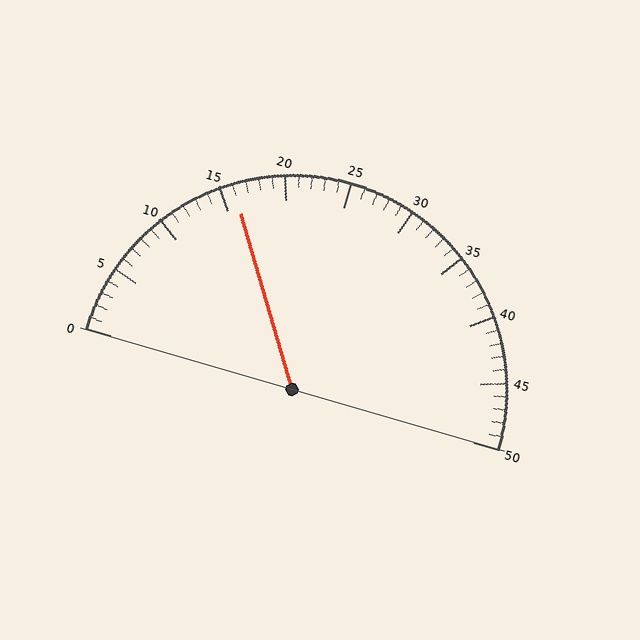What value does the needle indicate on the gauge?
The needle indicates approximately 16.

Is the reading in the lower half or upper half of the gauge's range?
The reading is in the lower half of the range (0 to 50).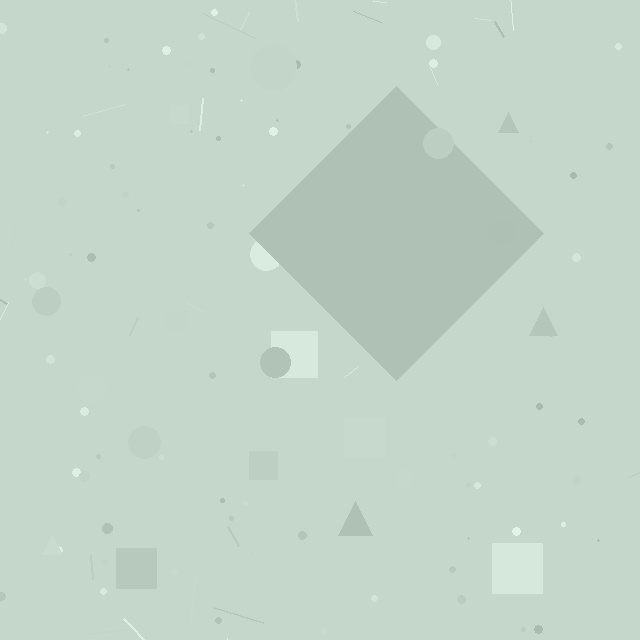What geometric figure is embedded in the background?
A diamond is embedded in the background.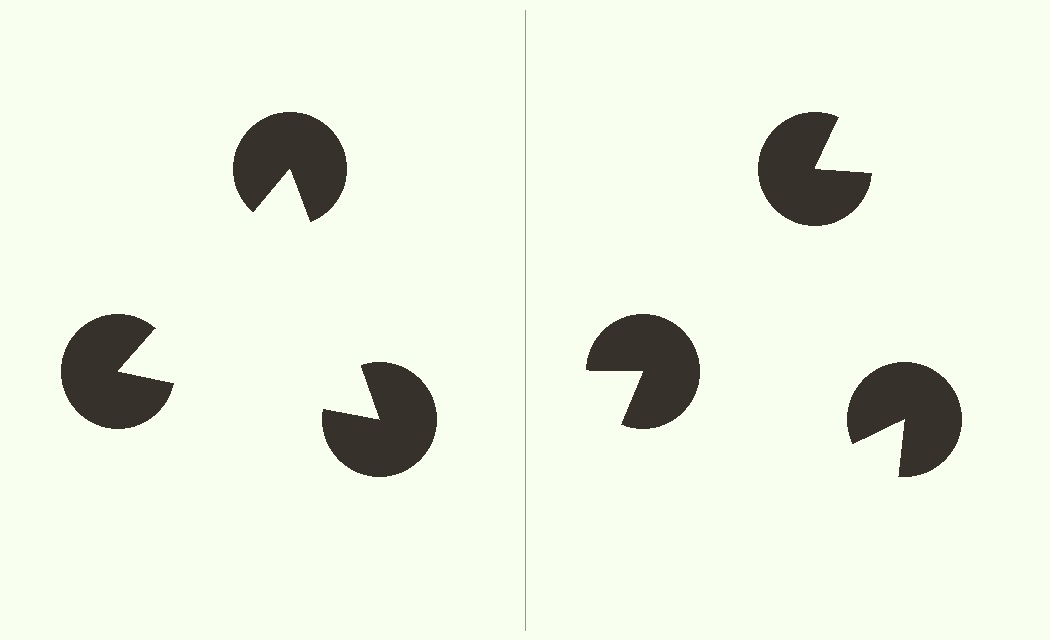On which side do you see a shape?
An illusory triangle appears on the left side. On the right side the wedge cuts are rotated, so no coherent shape forms.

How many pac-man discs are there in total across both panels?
6 — 3 on each side.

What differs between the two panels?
The pac-man discs are positioned identically on both sides; only the wedge orientations differ. On the left they align to a triangle; on the right they are misaligned.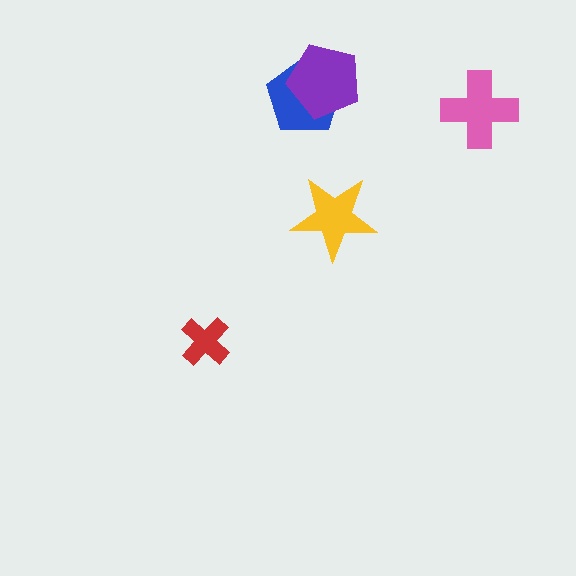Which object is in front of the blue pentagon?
The purple pentagon is in front of the blue pentagon.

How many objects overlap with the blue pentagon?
1 object overlaps with the blue pentagon.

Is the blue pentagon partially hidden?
Yes, it is partially covered by another shape.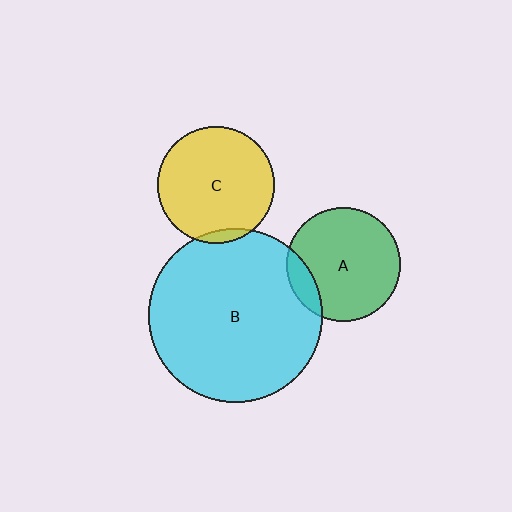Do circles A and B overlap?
Yes.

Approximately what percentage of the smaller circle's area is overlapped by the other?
Approximately 15%.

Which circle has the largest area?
Circle B (cyan).